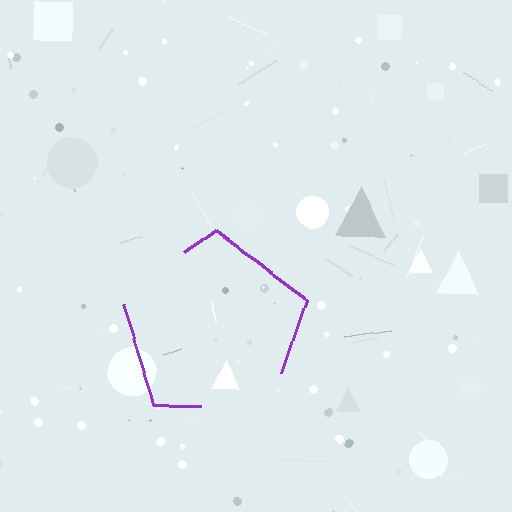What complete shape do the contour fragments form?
The contour fragments form a pentagon.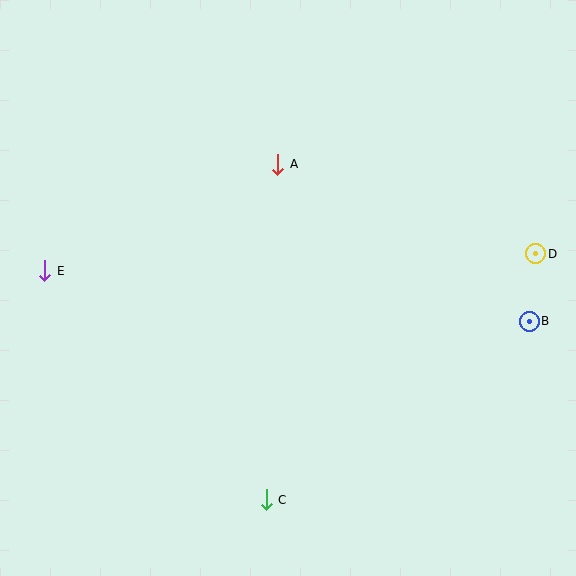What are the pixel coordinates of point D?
Point D is at (536, 254).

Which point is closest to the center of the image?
Point A at (278, 164) is closest to the center.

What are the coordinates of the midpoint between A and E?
The midpoint between A and E is at (161, 217).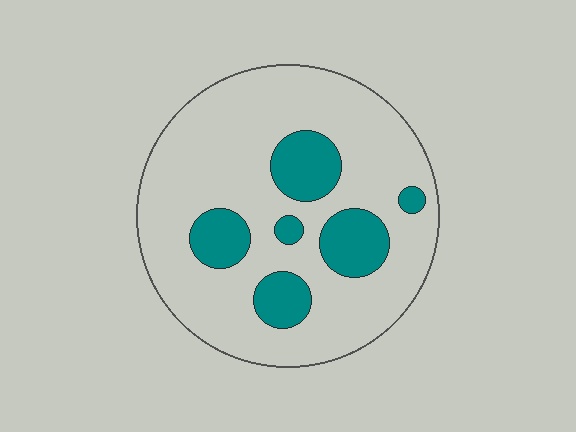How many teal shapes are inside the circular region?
6.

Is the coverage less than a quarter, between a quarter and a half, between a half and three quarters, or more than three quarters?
Less than a quarter.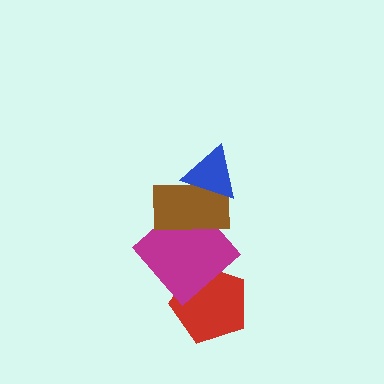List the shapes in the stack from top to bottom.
From top to bottom: the blue triangle, the brown rectangle, the magenta diamond, the red pentagon.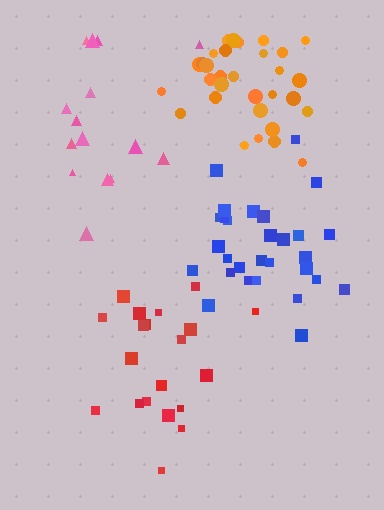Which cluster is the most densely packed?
Orange.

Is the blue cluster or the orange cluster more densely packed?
Orange.